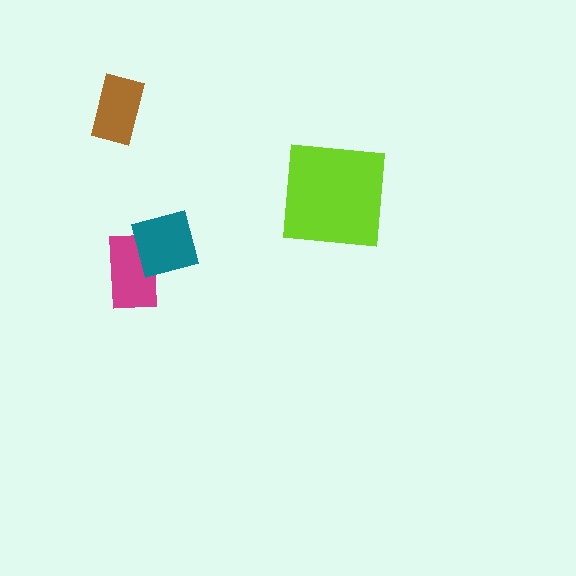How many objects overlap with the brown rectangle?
0 objects overlap with the brown rectangle.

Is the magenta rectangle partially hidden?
Yes, it is partially covered by another shape.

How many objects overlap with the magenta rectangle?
1 object overlaps with the magenta rectangle.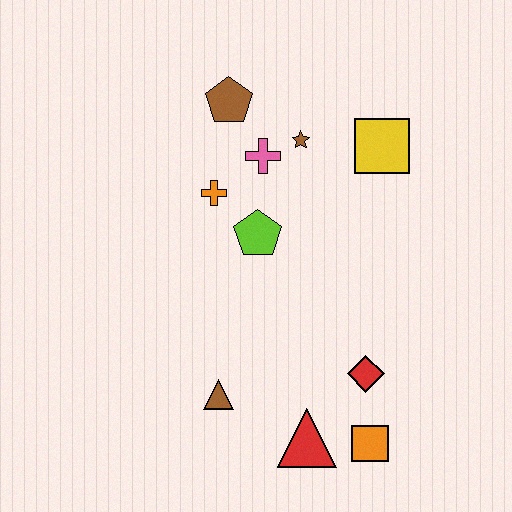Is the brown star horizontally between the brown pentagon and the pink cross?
No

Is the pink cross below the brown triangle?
No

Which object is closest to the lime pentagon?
The orange cross is closest to the lime pentagon.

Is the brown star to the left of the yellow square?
Yes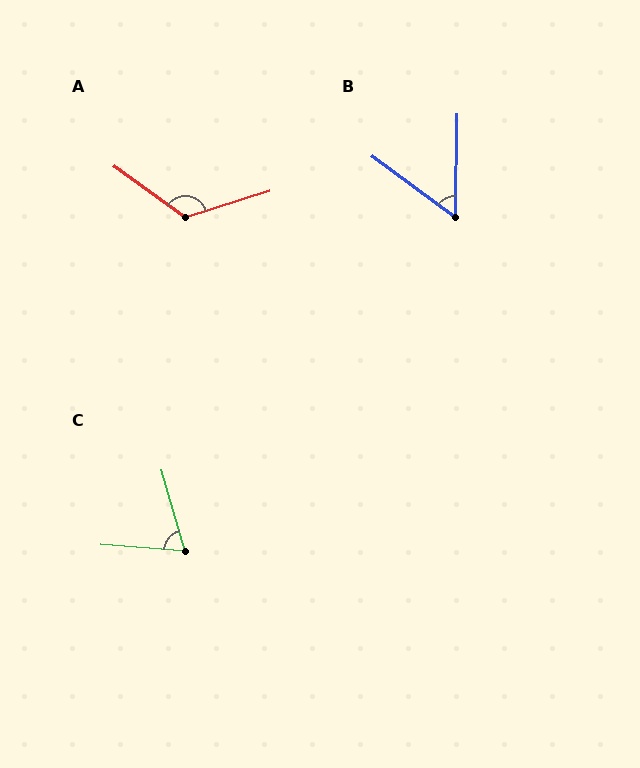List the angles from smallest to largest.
B (55°), C (70°), A (127°).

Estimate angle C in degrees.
Approximately 70 degrees.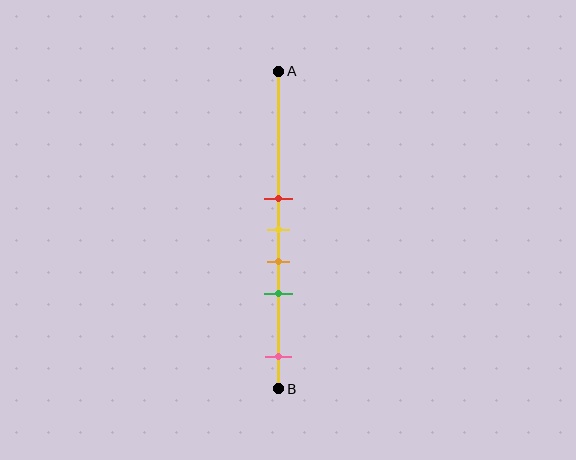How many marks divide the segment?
There are 5 marks dividing the segment.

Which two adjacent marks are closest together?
The red and yellow marks are the closest adjacent pair.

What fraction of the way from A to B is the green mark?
The green mark is approximately 70% (0.7) of the way from A to B.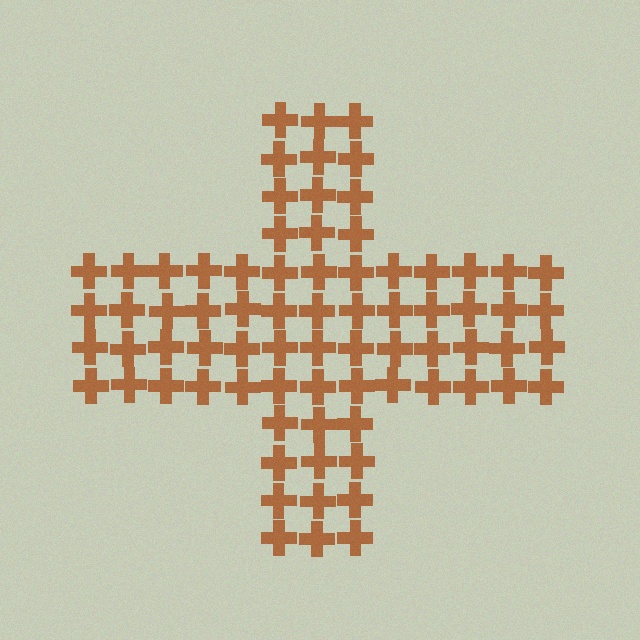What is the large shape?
The large shape is a cross.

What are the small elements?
The small elements are crosses.